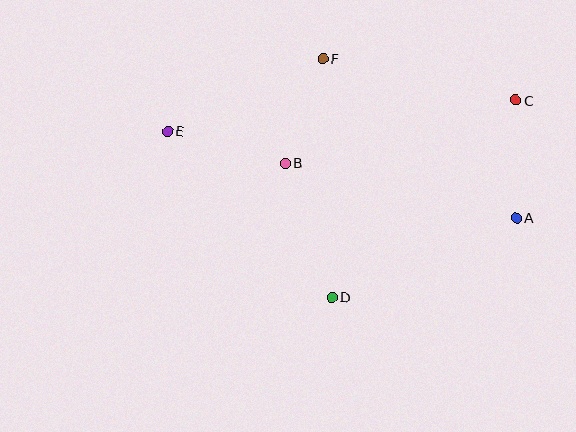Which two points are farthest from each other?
Points A and E are farthest from each other.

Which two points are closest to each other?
Points B and F are closest to each other.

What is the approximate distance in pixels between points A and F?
The distance between A and F is approximately 250 pixels.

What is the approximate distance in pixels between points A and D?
The distance between A and D is approximately 201 pixels.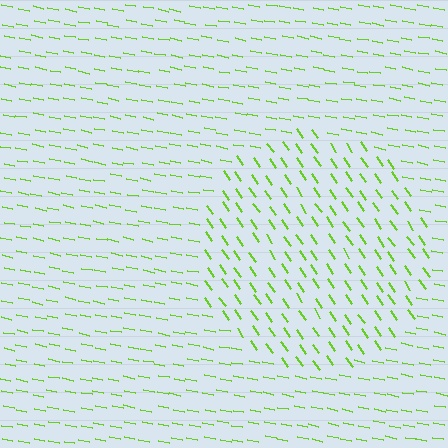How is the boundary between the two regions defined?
The boundary is defined purely by a change in line orientation (approximately 45 degrees difference). All lines are the same color and thickness.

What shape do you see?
I see a circle.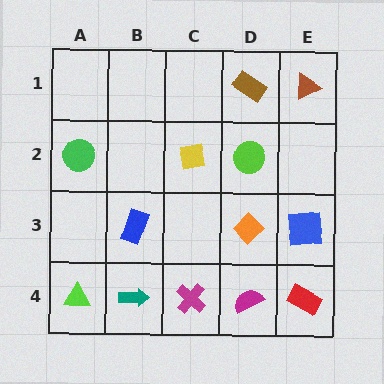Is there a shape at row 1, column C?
No, that cell is empty.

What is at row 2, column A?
A green circle.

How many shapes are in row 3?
3 shapes.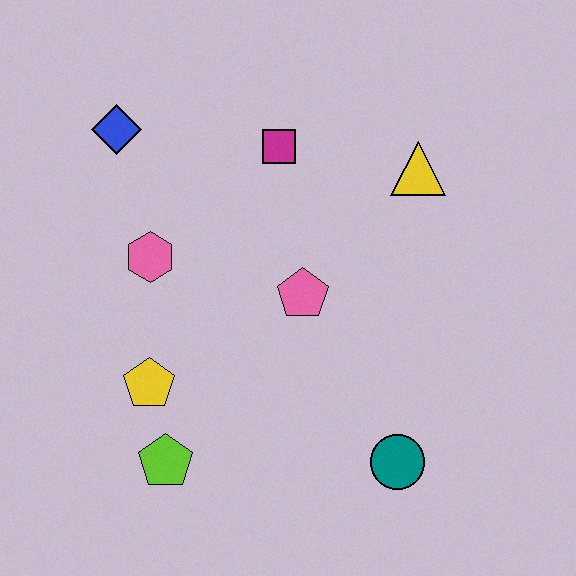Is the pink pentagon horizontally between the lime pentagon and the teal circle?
Yes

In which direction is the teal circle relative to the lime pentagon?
The teal circle is to the right of the lime pentagon.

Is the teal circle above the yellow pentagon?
No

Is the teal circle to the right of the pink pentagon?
Yes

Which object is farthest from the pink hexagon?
The teal circle is farthest from the pink hexagon.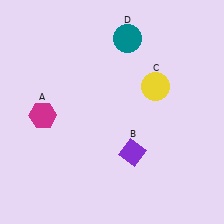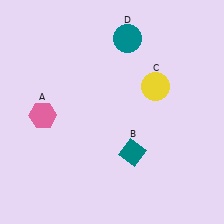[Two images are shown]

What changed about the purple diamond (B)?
In Image 1, B is purple. In Image 2, it changed to teal.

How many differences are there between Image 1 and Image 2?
There are 2 differences between the two images.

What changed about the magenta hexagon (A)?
In Image 1, A is magenta. In Image 2, it changed to pink.